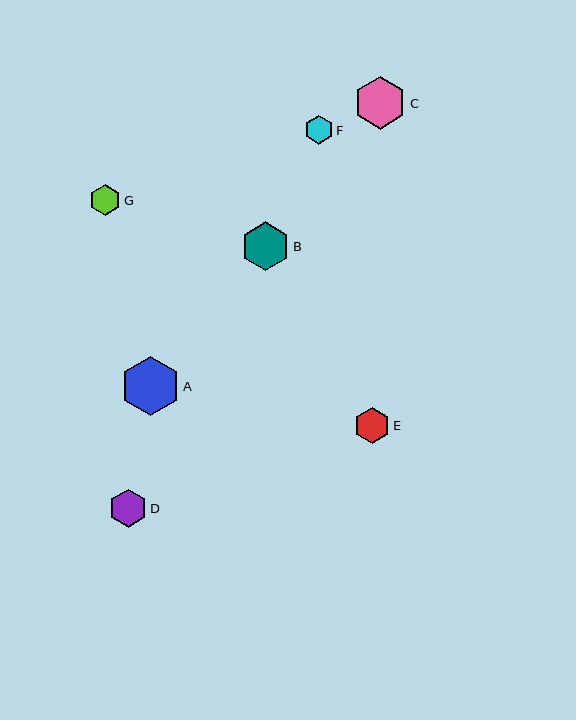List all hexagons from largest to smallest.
From largest to smallest: A, C, B, D, E, G, F.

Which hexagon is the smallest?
Hexagon F is the smallest with a size of approximately 28 pixels.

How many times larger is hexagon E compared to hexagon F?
Hexagon E is approximately 1.3 times the size of hexagon F.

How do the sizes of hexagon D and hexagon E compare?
Hexagon D and hexagon E are approximately the same size.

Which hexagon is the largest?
Hexagon A is the largest with a size of approximately 60 pixels.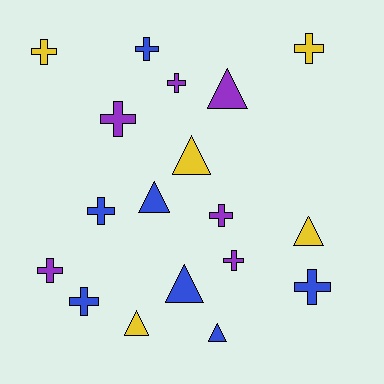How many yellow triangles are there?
There are 3 yellow triangles.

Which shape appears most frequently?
Cross, with 11 objects.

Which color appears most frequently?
Blue, with 7 objects.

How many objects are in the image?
There are 18 objects.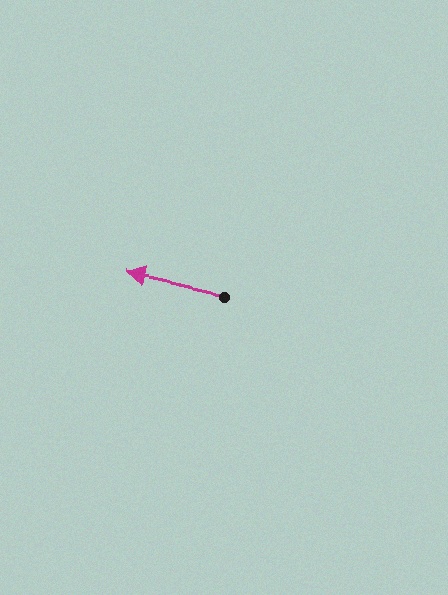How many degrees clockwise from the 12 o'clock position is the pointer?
Approximately 283 degrees.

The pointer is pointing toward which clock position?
Roughly 9 o'clock.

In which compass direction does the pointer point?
West.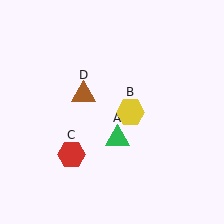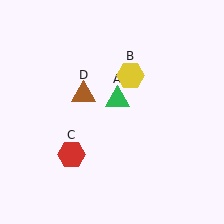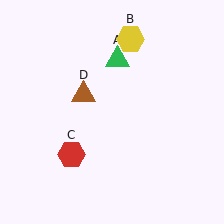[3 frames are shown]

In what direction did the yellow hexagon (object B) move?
The yellow hexagon (object B) moved up.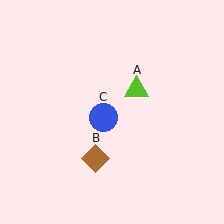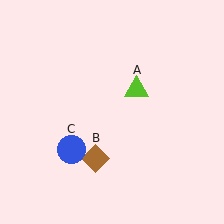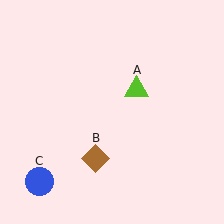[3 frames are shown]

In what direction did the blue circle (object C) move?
The blue circle (object C) moved down and to the left.